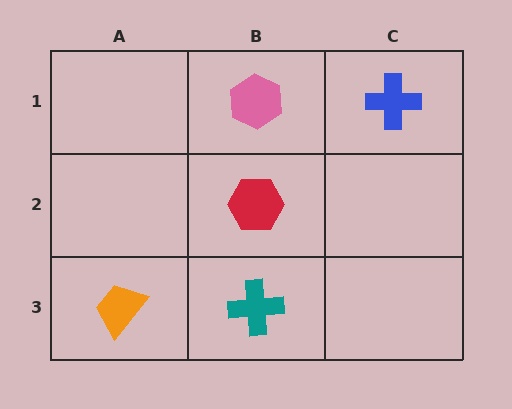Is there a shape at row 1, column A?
No, that cell is empty.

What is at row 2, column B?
A red hexagon.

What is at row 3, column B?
A teal cross.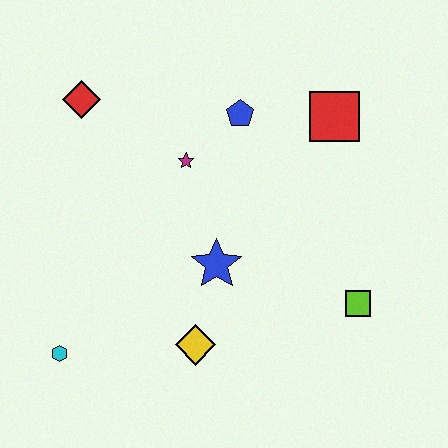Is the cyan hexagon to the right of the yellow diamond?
No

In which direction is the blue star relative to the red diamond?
The blue star is below the red diamond.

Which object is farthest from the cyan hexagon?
The red square is farthest from the cyan hexagon.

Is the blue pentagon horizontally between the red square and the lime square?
No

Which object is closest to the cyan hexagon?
The yellow diamond is closest to the cyan hexagon.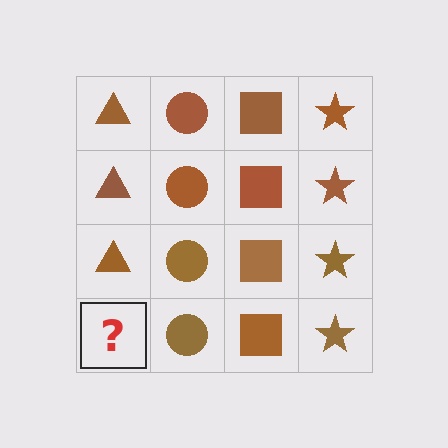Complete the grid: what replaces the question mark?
The question mark should be replaced with a brown triangle.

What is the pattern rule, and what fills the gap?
The rule is that each column has a consistent shape. The gap should be filled with a brown triangle.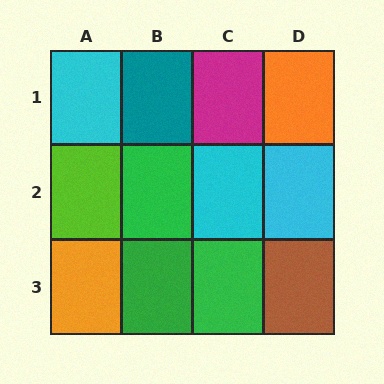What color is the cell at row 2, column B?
Green.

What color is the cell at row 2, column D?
Cyan.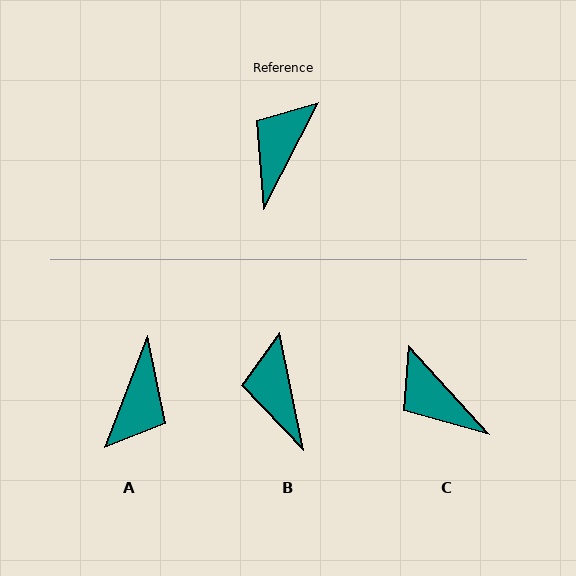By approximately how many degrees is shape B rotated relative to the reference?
Approximately 39 degrees counter-clockwise.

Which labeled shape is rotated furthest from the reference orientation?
A, about 173 degrees away.